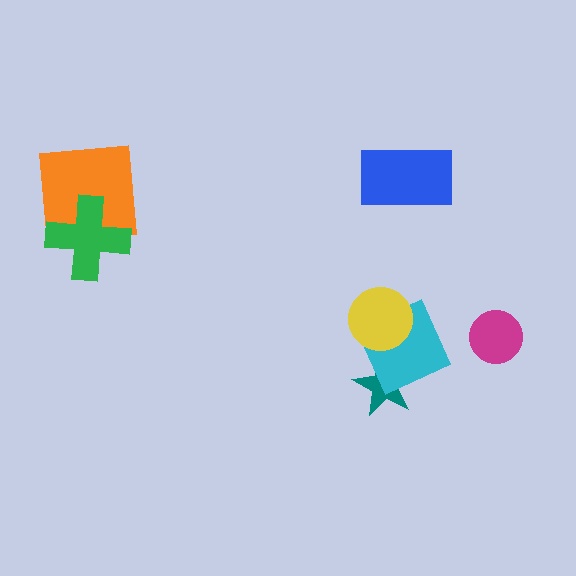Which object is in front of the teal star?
The cyan square is in front of the teal star.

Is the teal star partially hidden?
Yes, it is partially covered by another shape.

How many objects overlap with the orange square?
1 object overlaps with the orange square.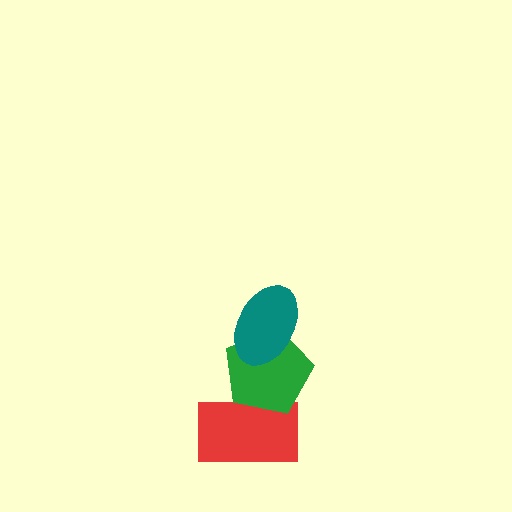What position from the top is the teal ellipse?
The teal ellipse is 1st from the top.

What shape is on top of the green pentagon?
The teal ellipse is on top of the green pentagon.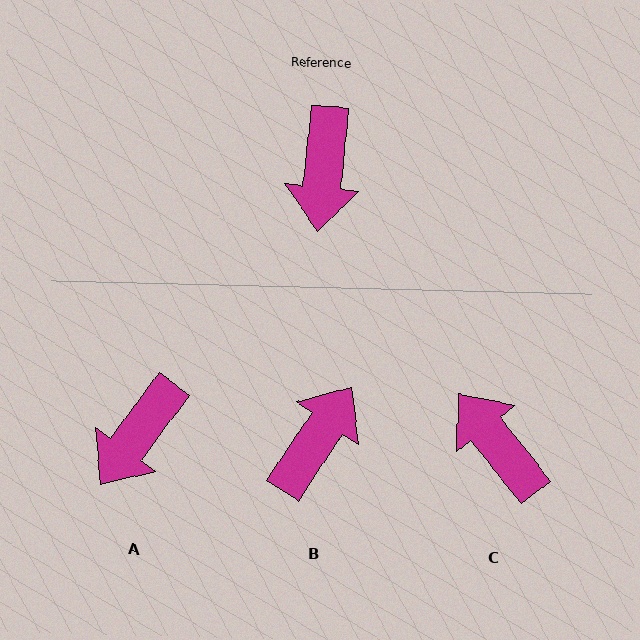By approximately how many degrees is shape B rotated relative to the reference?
Approximately 152 degrees counter-clockwise.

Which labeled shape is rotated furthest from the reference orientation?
B, about 152 degrees away.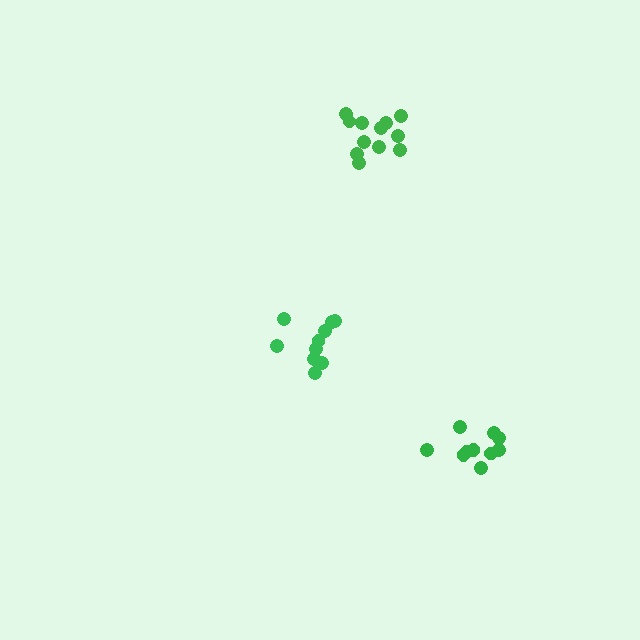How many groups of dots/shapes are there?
There are 3 groups.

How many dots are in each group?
Group 1: 10 dots, Group 2: 10 dots, Group 3: 12 dots (32 total).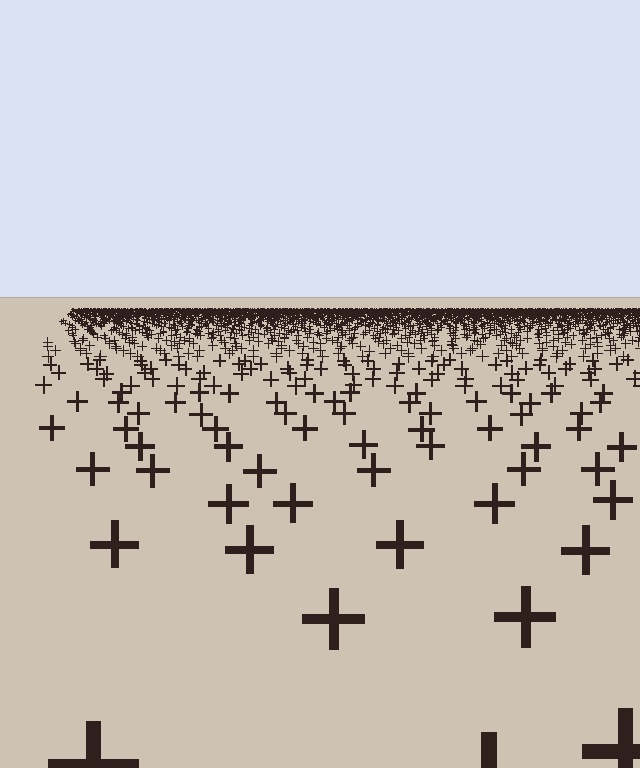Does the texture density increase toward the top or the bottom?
Density increases toward the top.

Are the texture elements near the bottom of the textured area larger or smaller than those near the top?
Larger. Near the bottom, elements are closer to the viewer and appear at a bigger on-screen size.